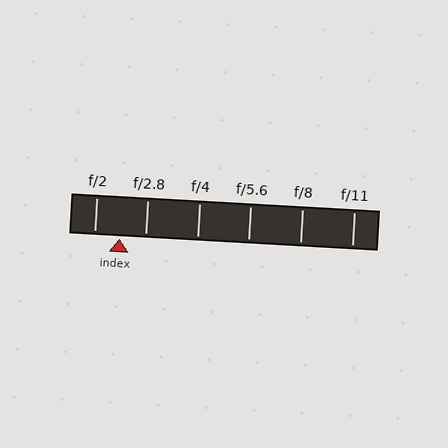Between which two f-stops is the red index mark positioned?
The index mark is between f/2 and f/2.8.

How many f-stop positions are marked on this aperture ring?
There are 6 f-stop positions marked.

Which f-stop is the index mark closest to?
The index mark is closest to f/2.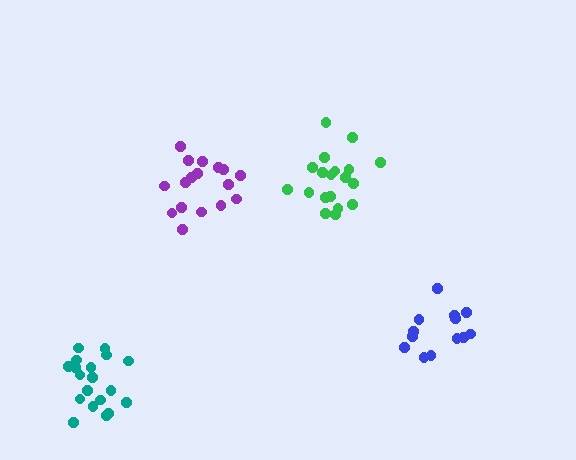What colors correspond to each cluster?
The clusters are colored: blue, green, purple, teal.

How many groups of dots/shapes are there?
There are 4 groups.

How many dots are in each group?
Group 1: 13 dots, Group 2: 19 dots, Group 3: 17 dots, Group 4: 19 dots (68 total).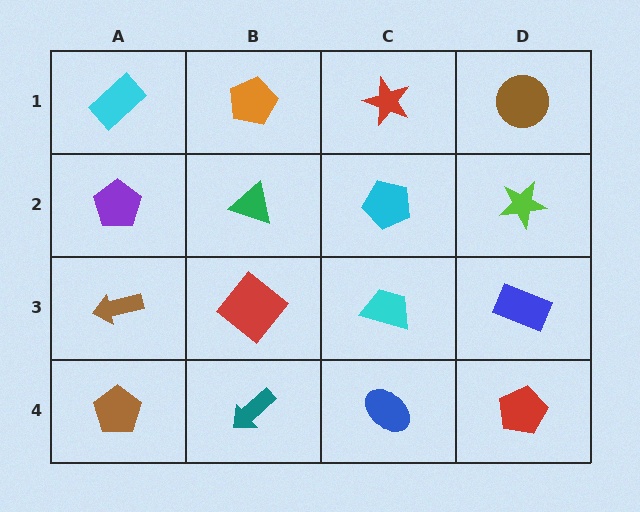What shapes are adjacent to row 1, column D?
A lime star (row 2, column D), a red star (row 1, column C).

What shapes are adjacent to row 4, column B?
A red diamond (row 3, column B), a brown pentagon (row 4, column A), a blue ellipse (row 4, column C).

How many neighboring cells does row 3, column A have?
3.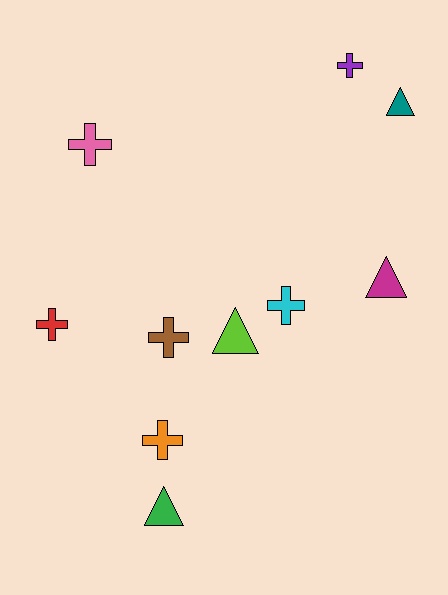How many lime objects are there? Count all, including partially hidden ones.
There is 1 lime object.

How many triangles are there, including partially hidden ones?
There are 4 triangles.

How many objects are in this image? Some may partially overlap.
There are 10 objects.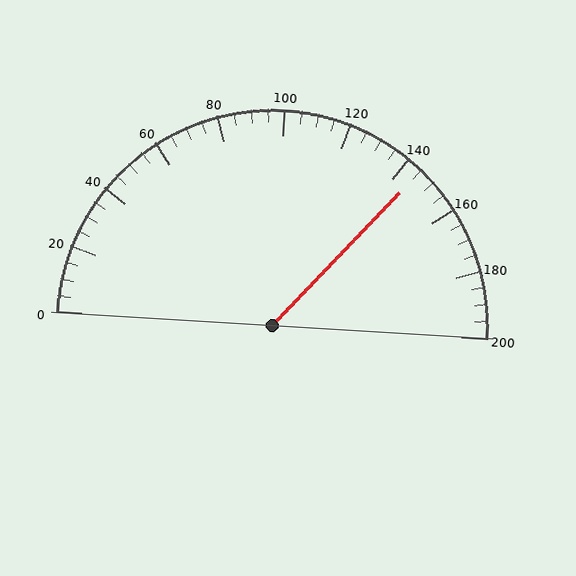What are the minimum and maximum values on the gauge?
The gauge ranges from 0 to 200.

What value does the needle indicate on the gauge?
The needle indicates approximately 145.